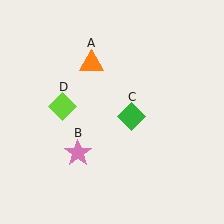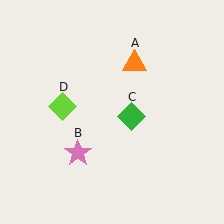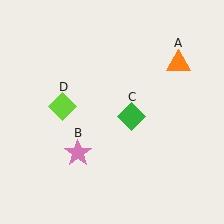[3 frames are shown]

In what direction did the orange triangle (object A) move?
The orange triangle (object A) moved right.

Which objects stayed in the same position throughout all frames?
Pink star (object B) and green diamond (object C) and lime diamond (object D) remained stationary.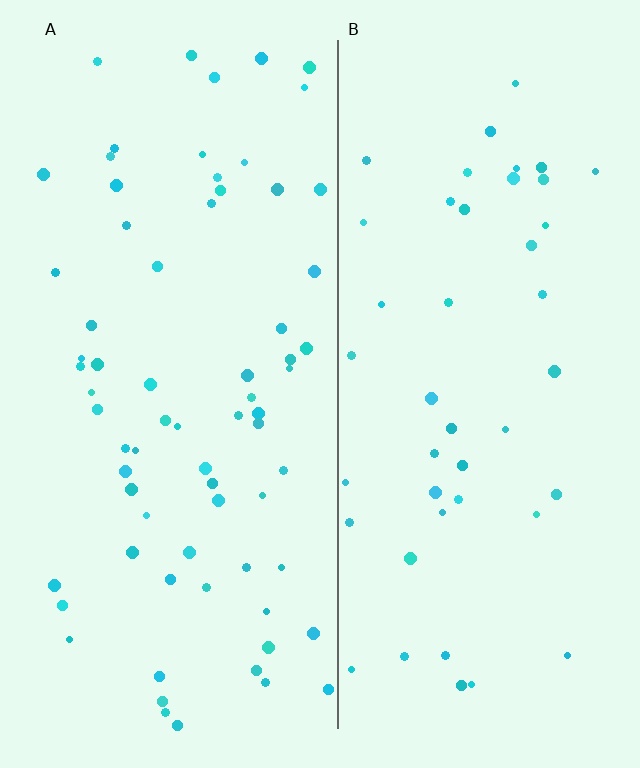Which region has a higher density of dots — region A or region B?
A (the left).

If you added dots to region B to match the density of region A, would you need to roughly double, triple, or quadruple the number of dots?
Approximately double.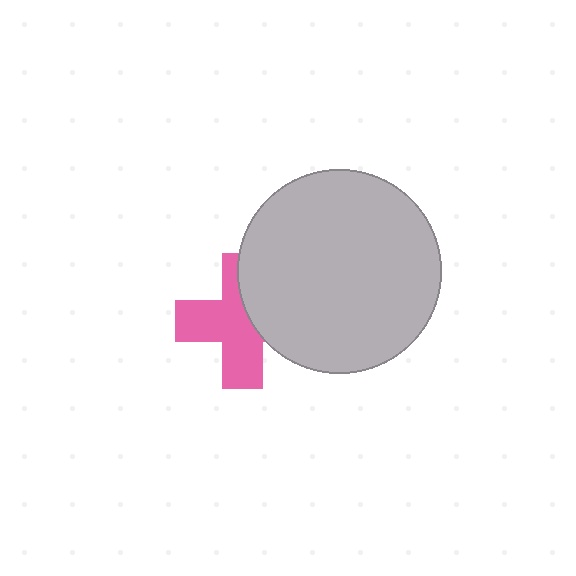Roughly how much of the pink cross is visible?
About half of it is visible (roughly 62%).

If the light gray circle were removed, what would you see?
You would see the complete pink cross.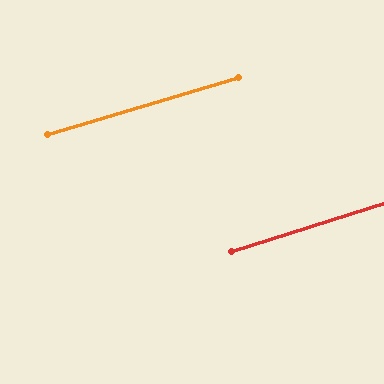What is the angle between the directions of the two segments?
Approximately 1 degree.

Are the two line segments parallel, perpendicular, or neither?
Parallel — their directions differ by only 1.0°.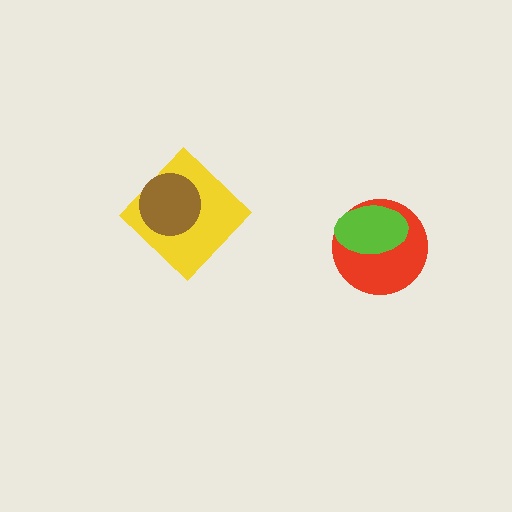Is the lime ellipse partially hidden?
No, no other shape covers it.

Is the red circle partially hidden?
Yes, it is partially covered by another shape.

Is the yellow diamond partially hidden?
Yes, it is partially covered by another shape.